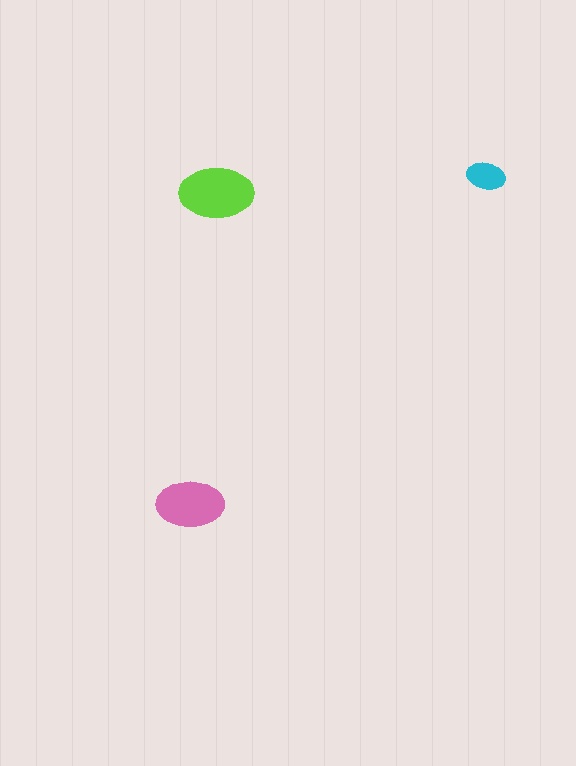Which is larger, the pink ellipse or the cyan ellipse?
The pink one.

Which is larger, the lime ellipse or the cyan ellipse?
The lime one.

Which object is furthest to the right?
The cyan ellipse is rightmost.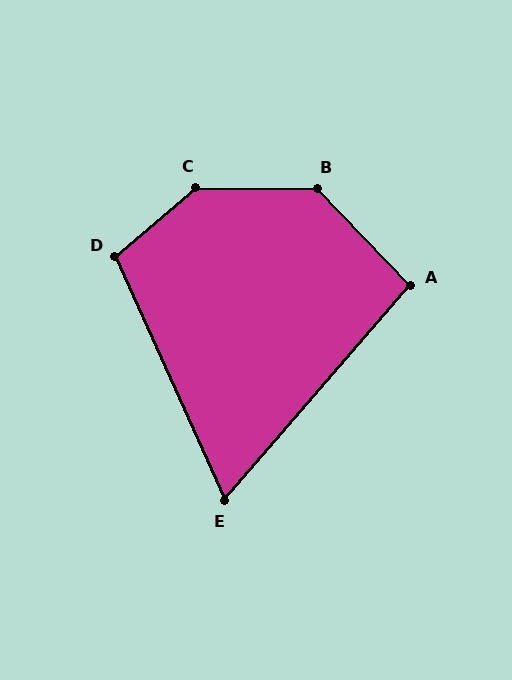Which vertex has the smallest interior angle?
E, at approximately 65 degrees.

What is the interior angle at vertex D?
Approximately 106 degrees (obtuse).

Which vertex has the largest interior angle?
C, at approximately 139 degrees.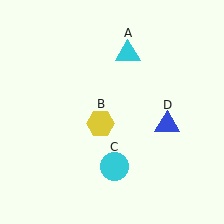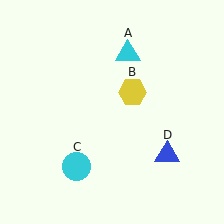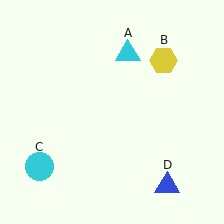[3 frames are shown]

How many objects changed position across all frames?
3 objects changed position: yellow hexagon (object B), cyan circle (object C), blue triangle (object D).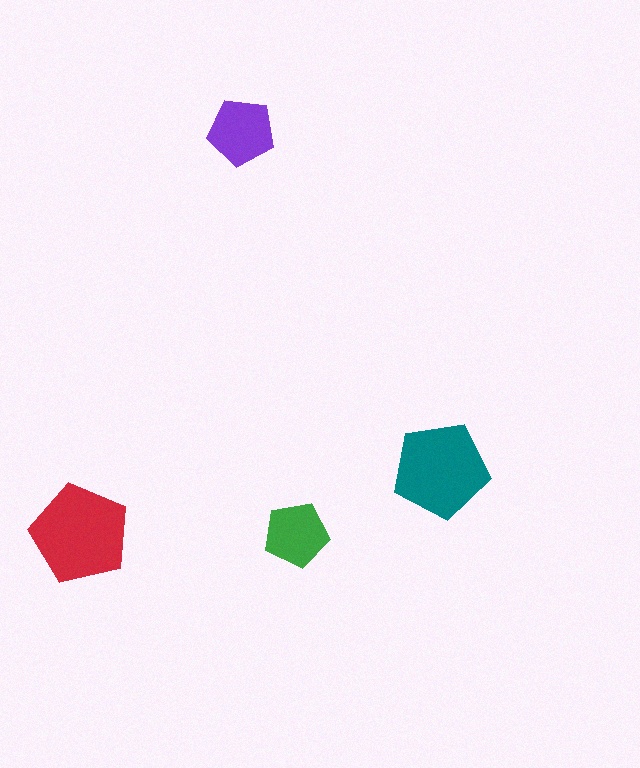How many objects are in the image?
There are 4 objects in the image.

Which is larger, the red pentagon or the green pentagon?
The red one.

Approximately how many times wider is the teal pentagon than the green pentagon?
About 1.5 times wider.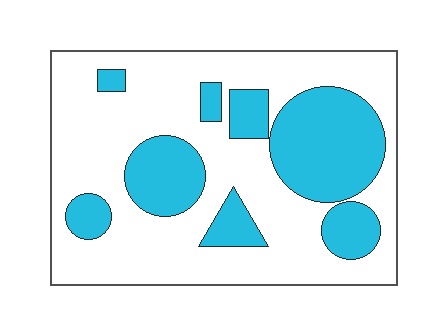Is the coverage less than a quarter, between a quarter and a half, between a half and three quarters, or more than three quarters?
Between a quarter and a half.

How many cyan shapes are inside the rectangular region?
8.